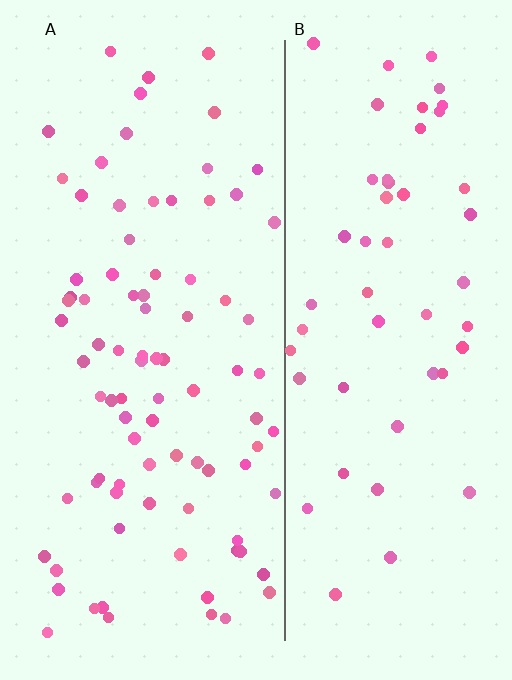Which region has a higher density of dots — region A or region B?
A (the left).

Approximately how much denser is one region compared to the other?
Approximately 1.6× — region A over region B.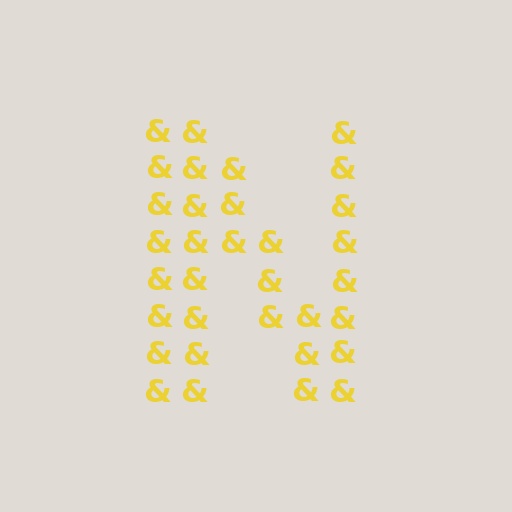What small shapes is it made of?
It is made of small ampersands.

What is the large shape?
The large shape is the letter N.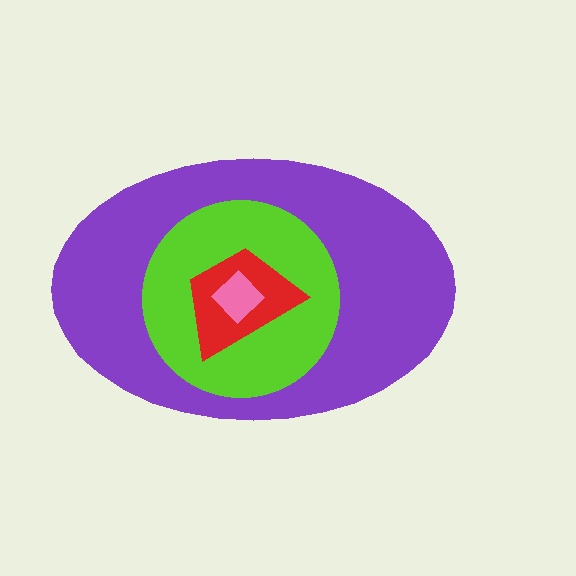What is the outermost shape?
The purple ellipse.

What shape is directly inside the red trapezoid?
The pink diamond.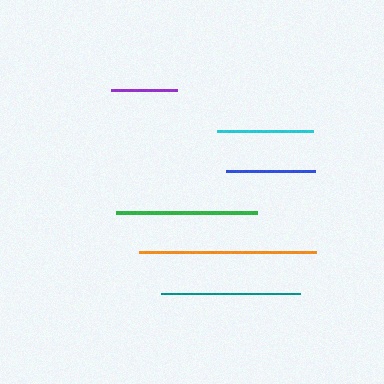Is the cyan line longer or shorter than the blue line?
The cyan line is longer than the blue line.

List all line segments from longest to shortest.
From longest to shortest: orange, green, teal, cyan, blue, purple.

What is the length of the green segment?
The green segment is approximately 142 pixels long.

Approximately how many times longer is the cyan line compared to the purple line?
The cyan line is approximately 1.5 times the length of the purple line.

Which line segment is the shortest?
The purple line is the shortest at approximately 65 pixels.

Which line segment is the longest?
The orange line is the longest at approximately 177 pixels.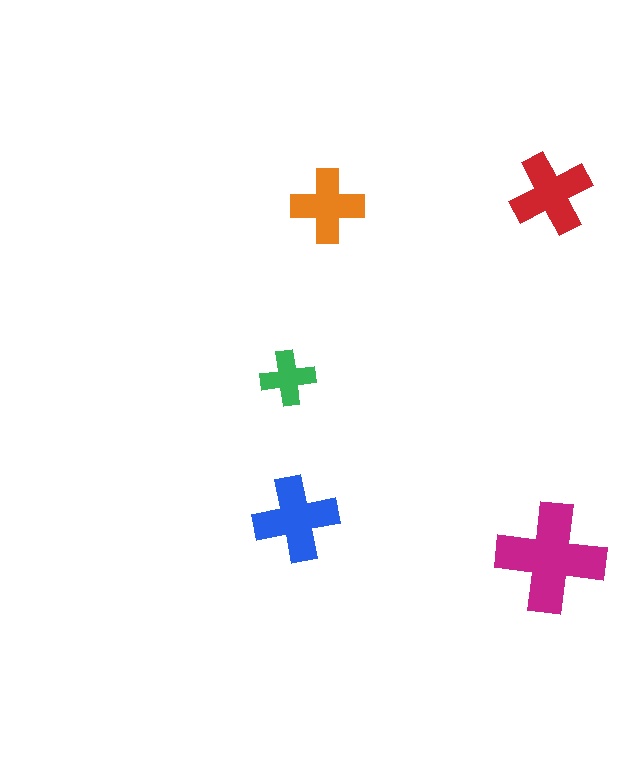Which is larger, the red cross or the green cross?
The red one.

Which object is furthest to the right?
The red cross is rightmost.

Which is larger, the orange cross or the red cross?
The red one.